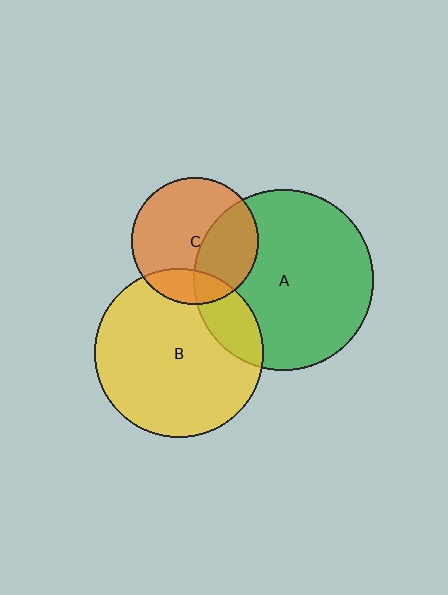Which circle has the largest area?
Circle A (green).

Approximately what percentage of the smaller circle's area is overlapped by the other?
Approximately 20%.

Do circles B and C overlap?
Yes.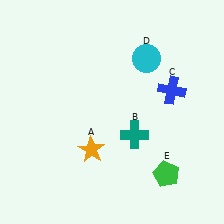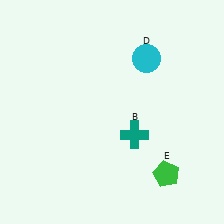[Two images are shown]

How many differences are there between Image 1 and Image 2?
There are 2 differences between the two images.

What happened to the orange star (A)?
The orange star (A) was removed in Image 2. It was in the bottom-left area of Image 1.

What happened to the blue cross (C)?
The blue cross (C) was removed in Image 2. It was in the top-right area of Image 1.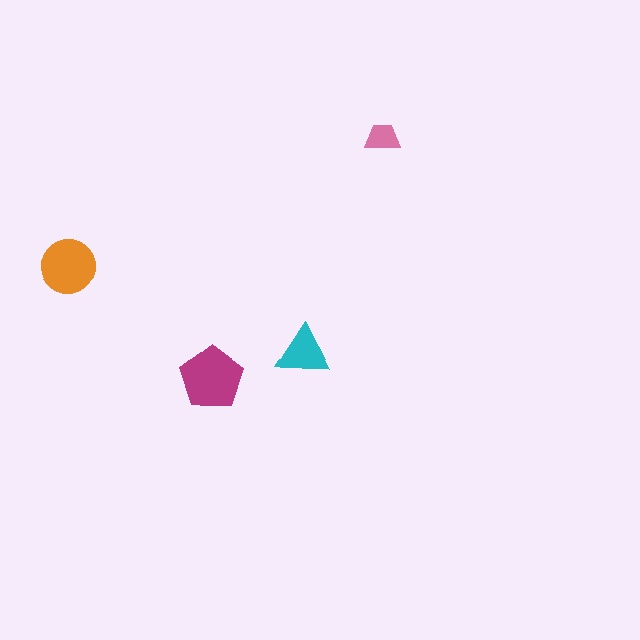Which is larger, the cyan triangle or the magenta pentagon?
The magenta pentagon.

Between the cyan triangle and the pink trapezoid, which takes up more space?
The cyan triangle.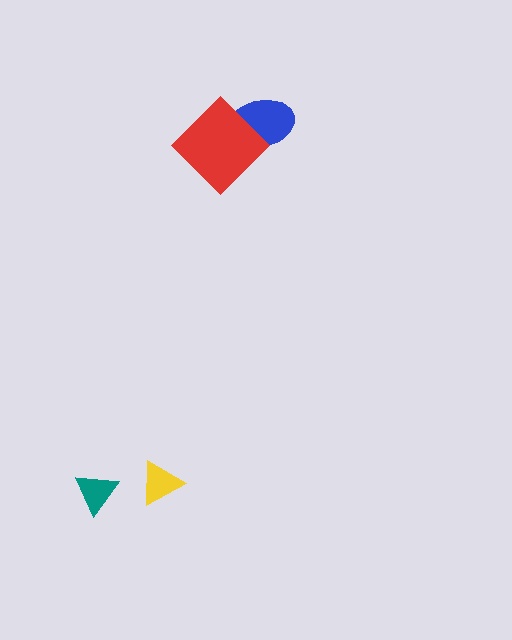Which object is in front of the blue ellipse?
The red diamond is in front of the blue ellipse.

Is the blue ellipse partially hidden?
Yes, it is partially covered by another shape.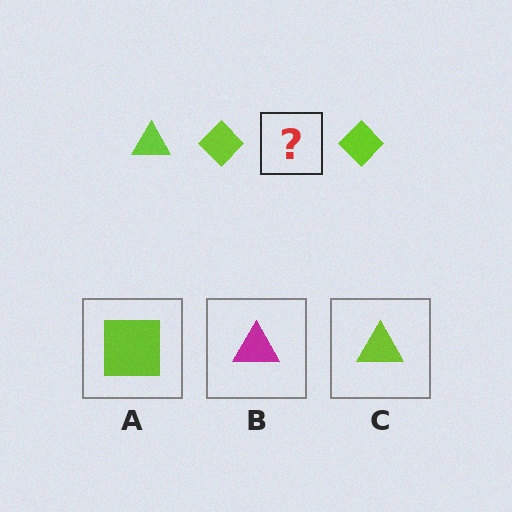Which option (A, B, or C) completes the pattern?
C.